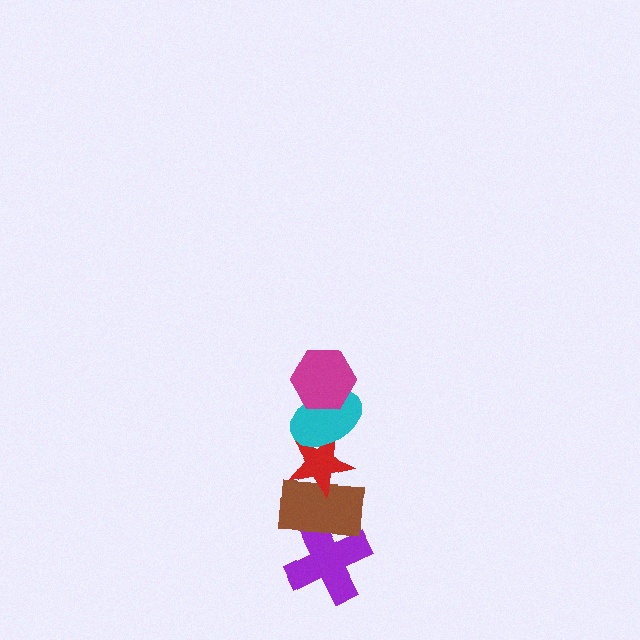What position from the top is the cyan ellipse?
The cyan ellipse is 2nd from the top.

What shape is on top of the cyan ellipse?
The magenta hexagon is on top of the cyan ellipse.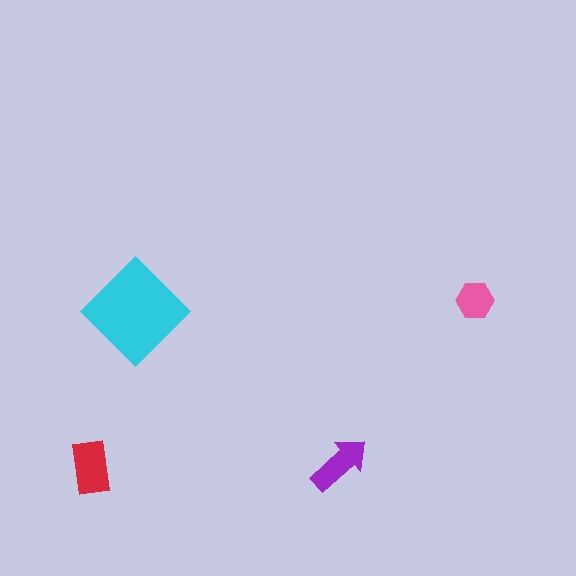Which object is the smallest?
The pink hexagon.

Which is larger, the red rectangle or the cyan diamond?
The cyan diamond.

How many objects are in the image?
There are 4 objects in the image.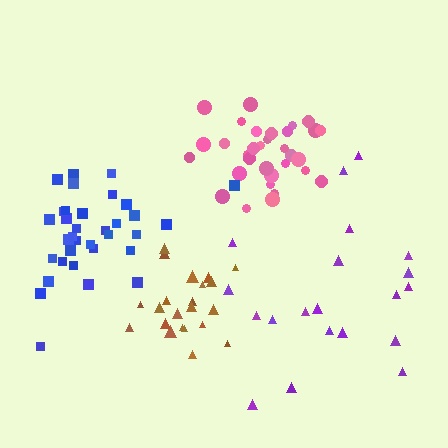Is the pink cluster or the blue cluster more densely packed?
Blue.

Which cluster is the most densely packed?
Blue.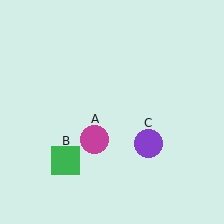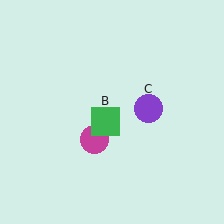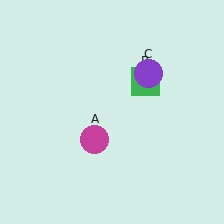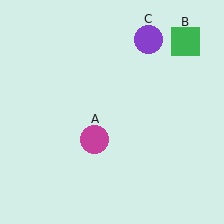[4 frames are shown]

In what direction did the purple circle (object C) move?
The purple circle (object C) moved up.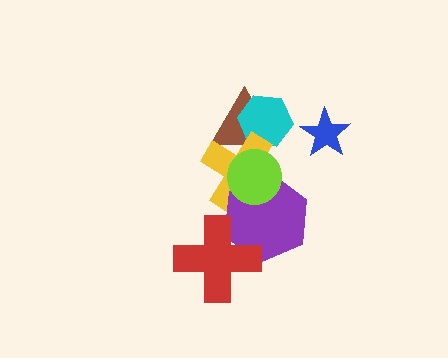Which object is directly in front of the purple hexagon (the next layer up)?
The lime circle is directly in front of the purple hexagon.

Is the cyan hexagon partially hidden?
Yes, it is partially covered by another shape.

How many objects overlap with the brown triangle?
3 objects overlap with the brown triangle.